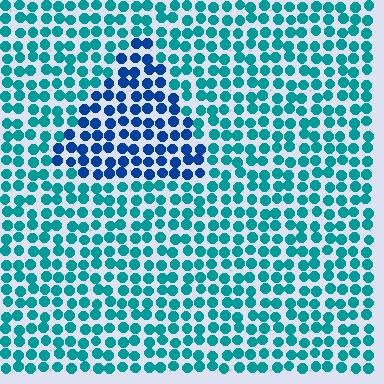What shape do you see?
I see a triangle.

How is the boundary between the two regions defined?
The boundary is defined purely by a slight shift in hue (about 37 degrees). Spacing, size, and orientation are identical on both sides.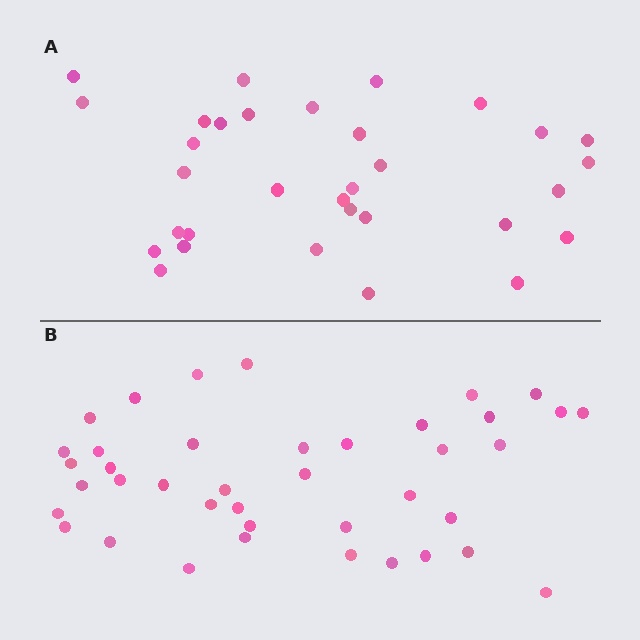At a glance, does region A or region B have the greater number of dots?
Region B (the bottom region) has more dots.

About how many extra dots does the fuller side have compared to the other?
Region B has roughly 8 or so more dots than region A.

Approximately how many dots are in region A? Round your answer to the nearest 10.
About 30 dots. (The exact count is 32, which rounds to 30.)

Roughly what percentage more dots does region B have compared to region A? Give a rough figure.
About 25% more.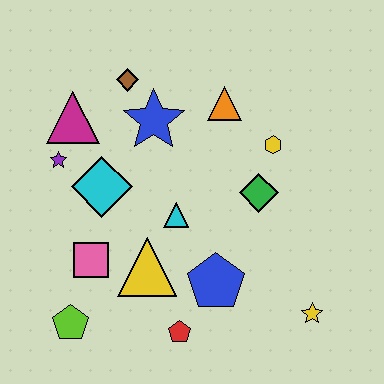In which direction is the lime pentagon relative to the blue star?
The lime pentagon is below the blue star.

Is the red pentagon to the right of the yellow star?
No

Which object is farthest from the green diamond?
The lime pentagon is farthest from the green diamond.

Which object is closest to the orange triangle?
The yellow hexagon is closest to the orange triangle.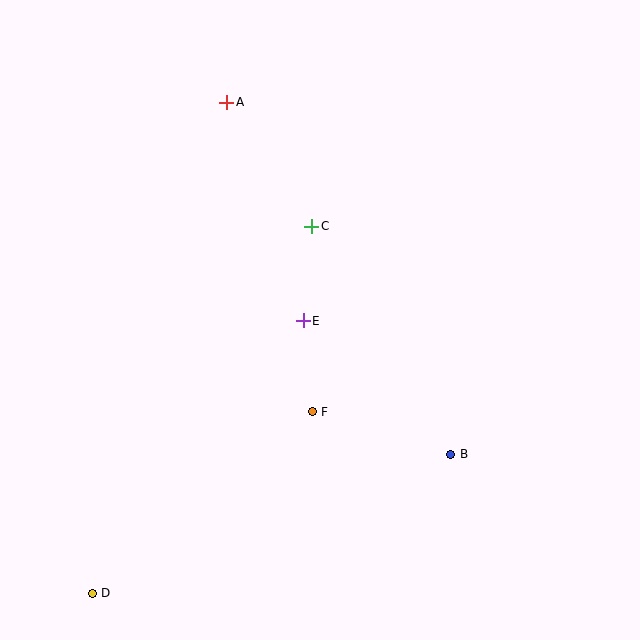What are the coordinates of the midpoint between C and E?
The midpoint between C and E is at (307, 273).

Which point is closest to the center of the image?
Point E at (303, 321) is closest to the center.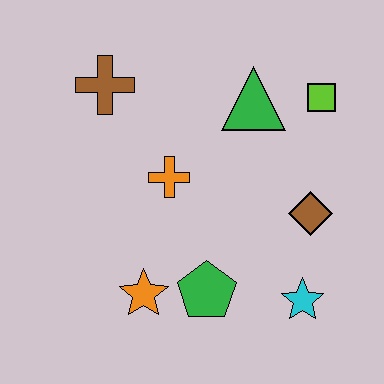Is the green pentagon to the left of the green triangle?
Yes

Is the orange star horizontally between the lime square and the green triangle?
No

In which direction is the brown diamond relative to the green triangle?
The brown diamond is below the green triangle.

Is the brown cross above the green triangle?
Yes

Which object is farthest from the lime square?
The orange star is farthest from the lime square.